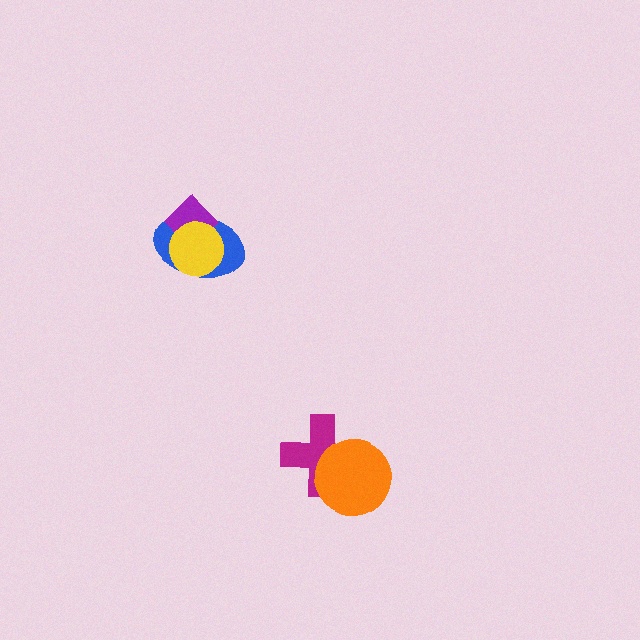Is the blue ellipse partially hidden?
Yes, it is partially covered by another shape.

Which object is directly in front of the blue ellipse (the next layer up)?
The purple diamond is directly in front of the blue ellipse.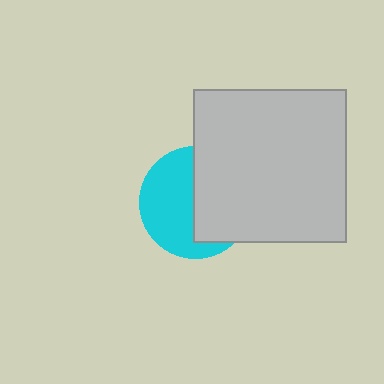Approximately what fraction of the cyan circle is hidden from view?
Roughly 48% of the cyan circle is hidden behind the light gray square.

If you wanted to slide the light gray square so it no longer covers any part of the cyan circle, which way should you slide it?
Slide it right — that is the most direct way to separate the two shapes.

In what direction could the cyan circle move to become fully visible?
The cyan circle could move left. That would shift it out from behind the light gray square entirely.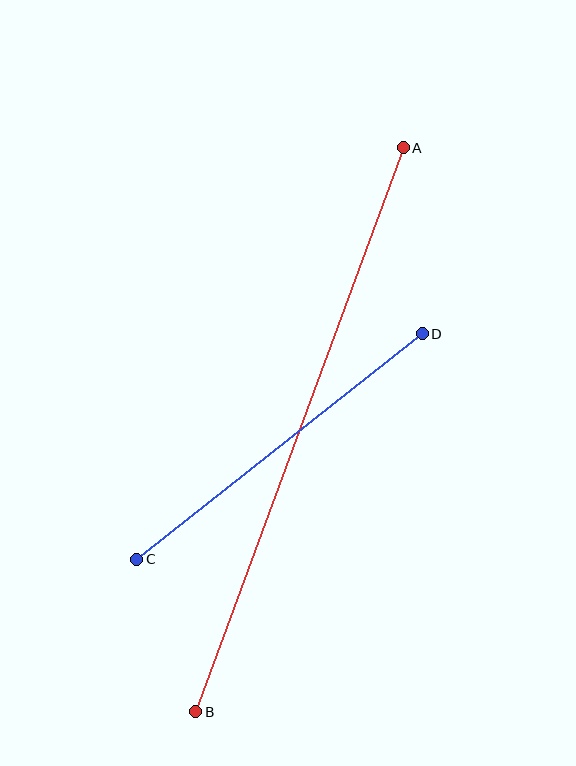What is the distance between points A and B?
The distance is approximately 601 pixels.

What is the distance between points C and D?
The distance is approximately 363 pixels.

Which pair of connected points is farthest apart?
Points A and B are farthest apart.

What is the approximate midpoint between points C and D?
The midpoint is at approximately (280, 447) pixels.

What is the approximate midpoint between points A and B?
The midpoint is at approximately (300, 430) pixels.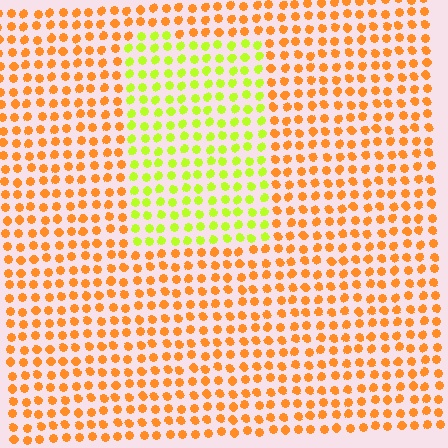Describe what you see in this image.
The image is filled with small orange elements in a uniform arrangement. A rectangle-shaped region is visible where the elements are tinted to a slightly different hue, forming a subtle color boundary.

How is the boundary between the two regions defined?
The boundary is defined purely by a slight shift in hue (about 52 degrees). Spacing, size, and orientation are identical on both sides.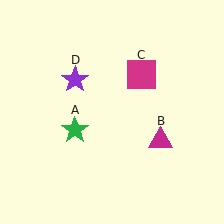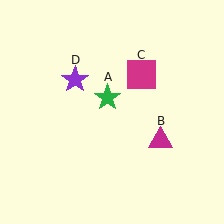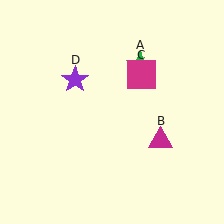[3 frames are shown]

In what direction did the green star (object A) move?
The green star (object A) moved up and to the right.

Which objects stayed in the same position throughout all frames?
Magenta triangle (object B) and magenta square (object C) and purple star (object D) remained stationary.